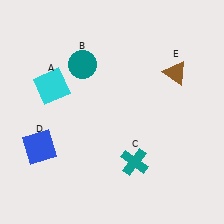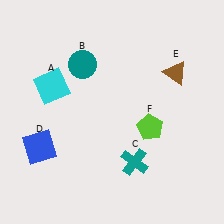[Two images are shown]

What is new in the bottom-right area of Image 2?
A lime pentagon (F) was added in the bottom-right area of Image 2.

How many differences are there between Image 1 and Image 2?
There is 1 difference between the two images.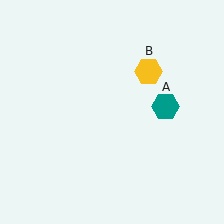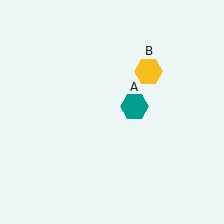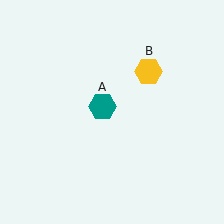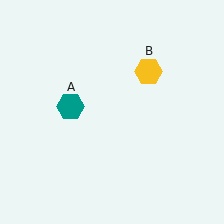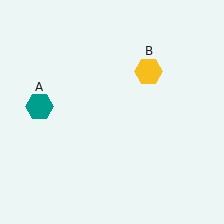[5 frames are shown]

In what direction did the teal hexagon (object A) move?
The teal hexagon (object A) moved left.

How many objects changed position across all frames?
1 object changed position: teal hexagon (object A).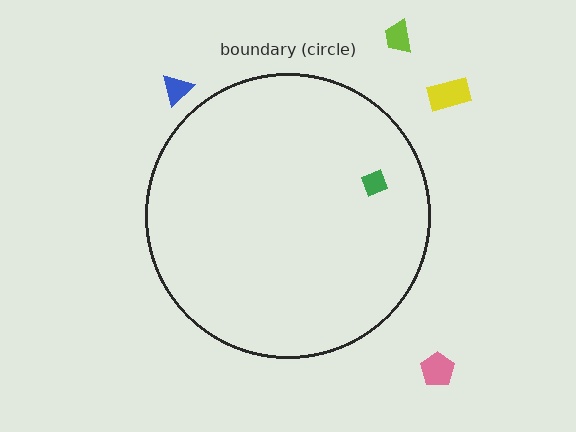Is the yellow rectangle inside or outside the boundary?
Outside.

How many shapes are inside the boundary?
1 inside, 4 outside.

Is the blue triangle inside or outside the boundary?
Outside.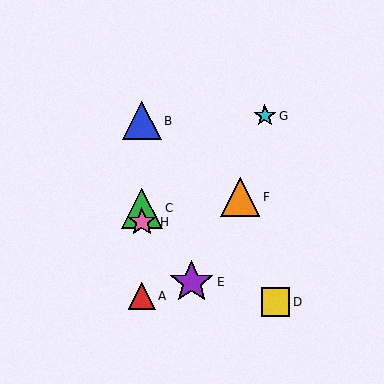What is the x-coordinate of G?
Object G is at x≈265.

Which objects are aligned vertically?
Objects A, B, C, H are aligned vertically.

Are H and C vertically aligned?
Yes, both are at x≈142.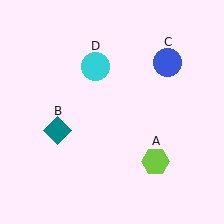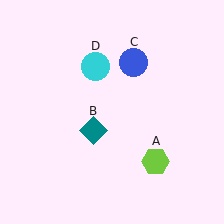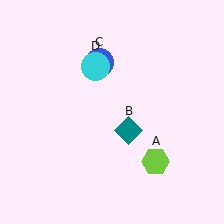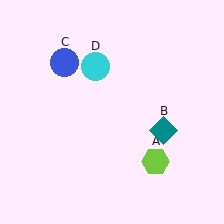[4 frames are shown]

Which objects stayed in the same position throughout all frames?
Lime hexagon (object A) and cyan circle (object D) remained stationary.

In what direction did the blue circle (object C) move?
The blue circle (object C) moved left.